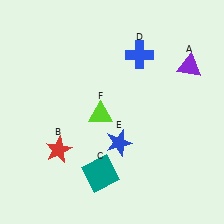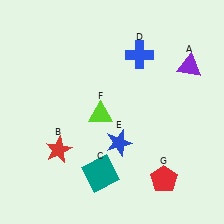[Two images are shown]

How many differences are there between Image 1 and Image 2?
There is 1 difference between the two images.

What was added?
A red pentagon (G) was added in Image 2.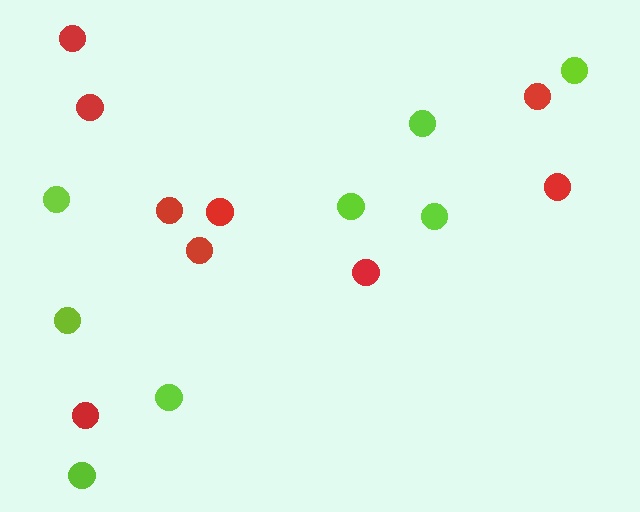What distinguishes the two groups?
There are 2 groups: one group of red circles (9) and one group of lime circles (8).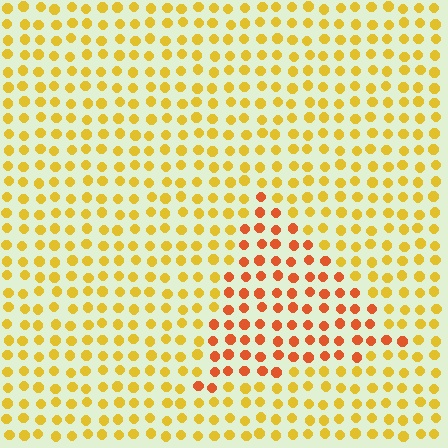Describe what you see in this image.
The image is filled with small yellow elements in a uniform arrangement. A triangle-shaped region is visible where the elements are tinted to a slightly different hue, forming a subtle color boundary.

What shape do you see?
I see a triangle.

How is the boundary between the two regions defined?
The boundary is defined purely by a slight shift in hue (about 35 degrees). Spacing, size, and orientation are identical on both sides.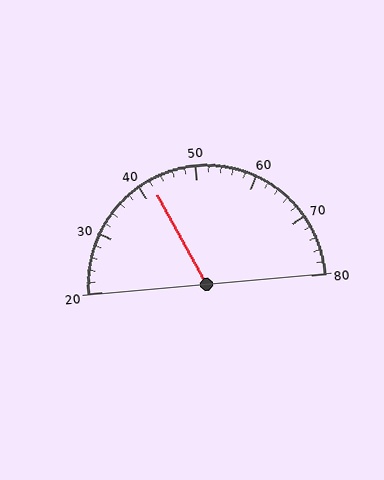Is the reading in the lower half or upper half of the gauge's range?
The reading is in the lower half of the range (20 to 80).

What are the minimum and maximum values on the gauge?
The gauge ranges from 20 to 80.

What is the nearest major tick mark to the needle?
The nearest major tick mark is 40.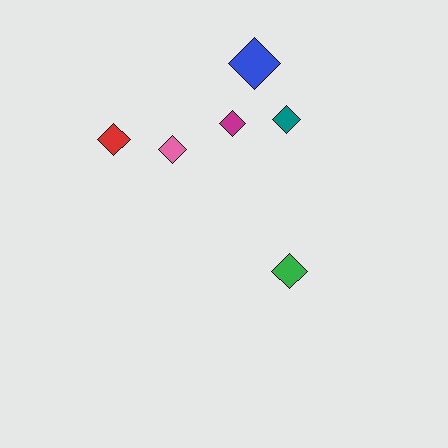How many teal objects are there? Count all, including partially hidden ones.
There is 1 teal object.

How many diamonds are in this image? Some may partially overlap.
There are 6 diamonds.